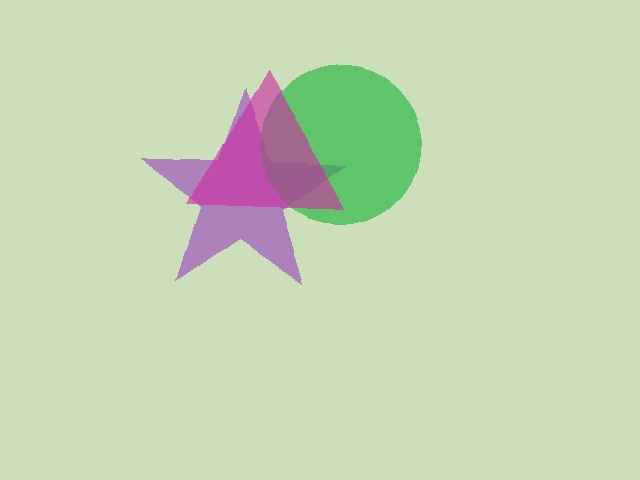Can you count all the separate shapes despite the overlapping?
Yes, there are 3 separate shapes.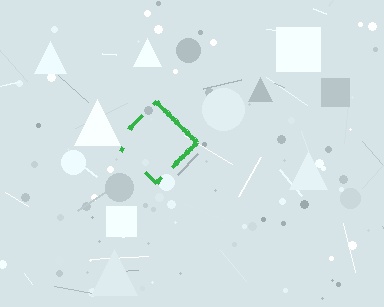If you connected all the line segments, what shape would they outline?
They would outline a diamond.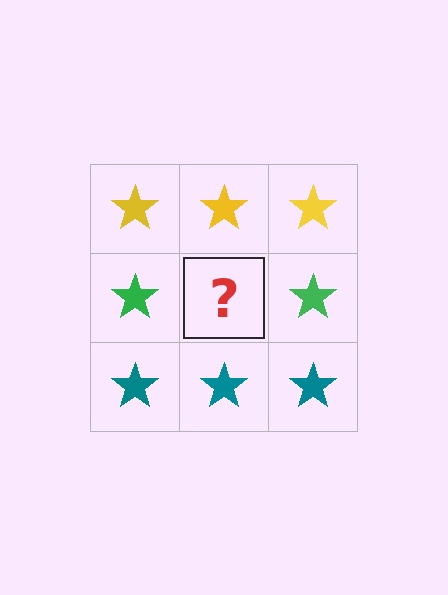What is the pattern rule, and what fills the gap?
The rule is that each row has a consistent color. The gap should be filled with a green star.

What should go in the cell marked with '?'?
The missing cell should contain a green star.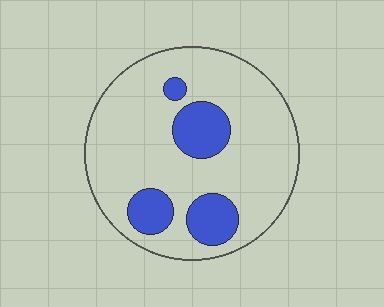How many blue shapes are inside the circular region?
4.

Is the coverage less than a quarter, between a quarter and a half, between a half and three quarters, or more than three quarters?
Less than a quarter.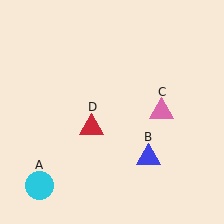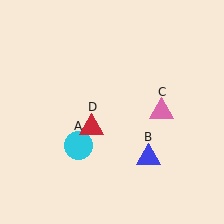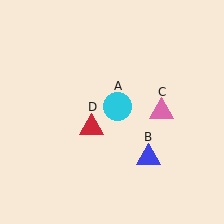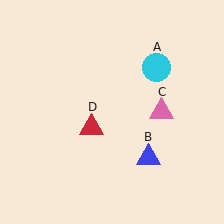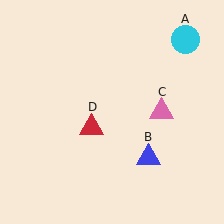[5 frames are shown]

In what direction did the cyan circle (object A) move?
The cyan circle (object A) moved up and to the right.